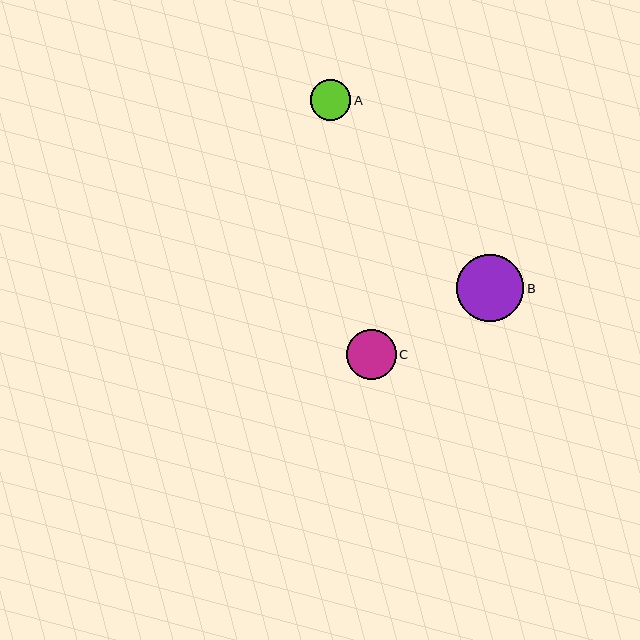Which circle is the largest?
Circle B is the largest with a size of approximately 67 pixels.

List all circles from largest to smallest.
From largest to smallest: B, C, A.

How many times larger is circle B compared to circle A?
Circle B is approximately 1.7 times the size of circle A.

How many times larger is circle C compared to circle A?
Circle C is approximately 1.2 times the size of circle A.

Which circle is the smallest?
Circle A is the smallest with a size of approximately 40 pixels.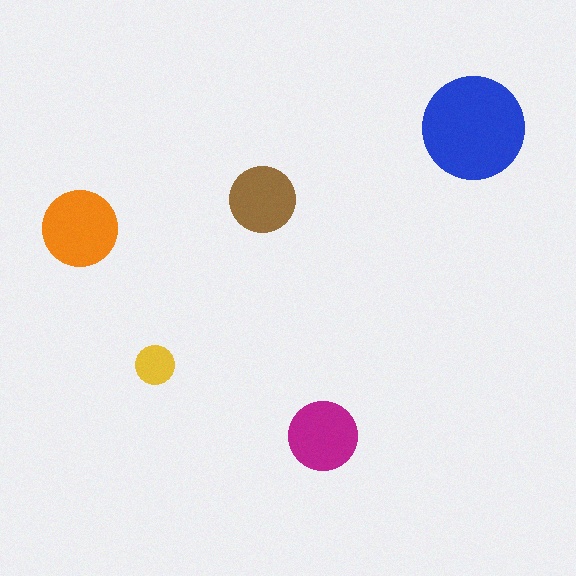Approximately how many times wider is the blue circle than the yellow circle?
About 2.5 times wider.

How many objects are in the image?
There are 5 objects in the image.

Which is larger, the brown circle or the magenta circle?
The magenta one.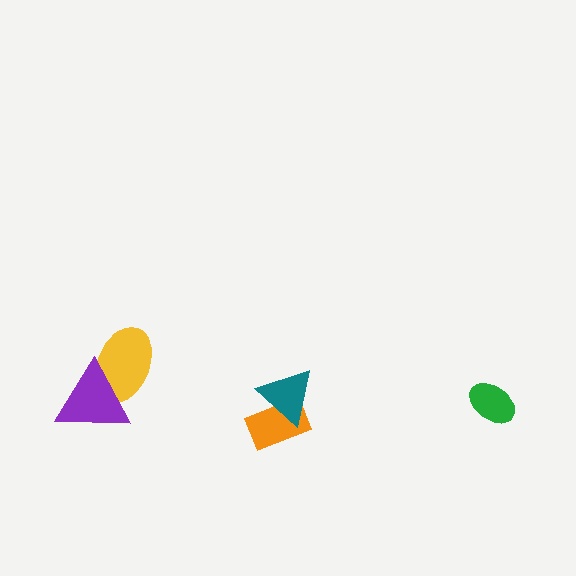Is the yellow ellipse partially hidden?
Yes, it is partially covered by another shape.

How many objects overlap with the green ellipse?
0 objects overlap with the green ellipse.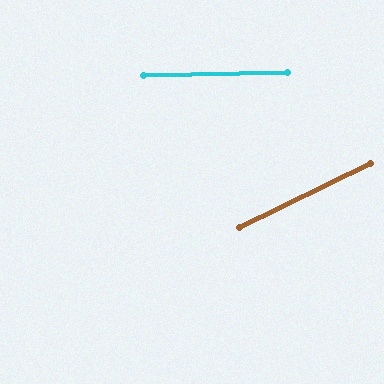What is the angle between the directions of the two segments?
Approximately 25 degrees.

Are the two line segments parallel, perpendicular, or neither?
Neither parallel nor perpendicular — they differ by about 25°.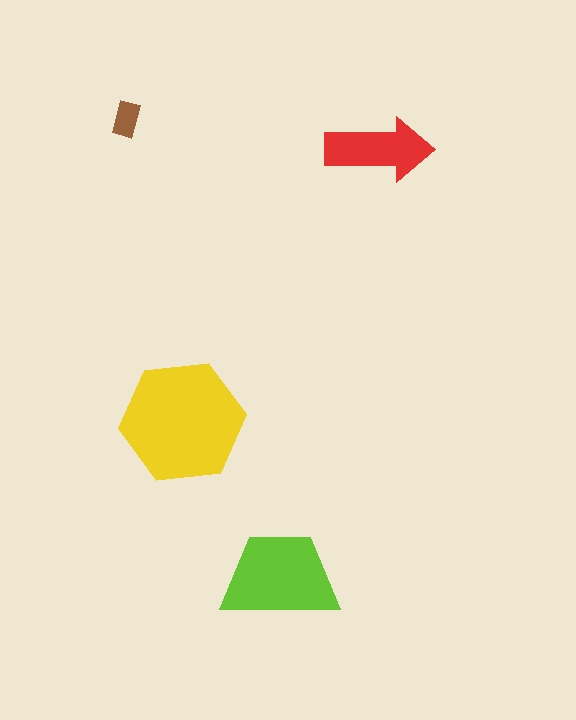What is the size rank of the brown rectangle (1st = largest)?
4th.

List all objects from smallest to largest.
The brown rectangle, the red arrow, the lime trapezoid, the yellow hexagon.